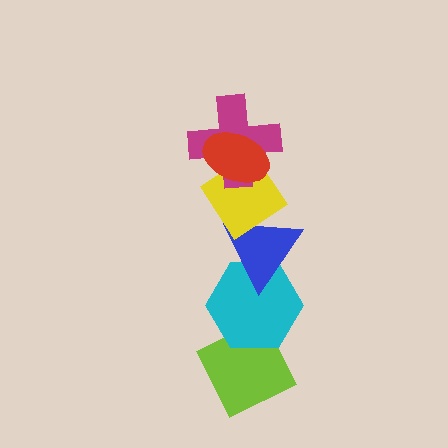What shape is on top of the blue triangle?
The yellow diamond is on top of the blue triangle.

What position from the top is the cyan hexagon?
The cyan hexagon is 5th from the top.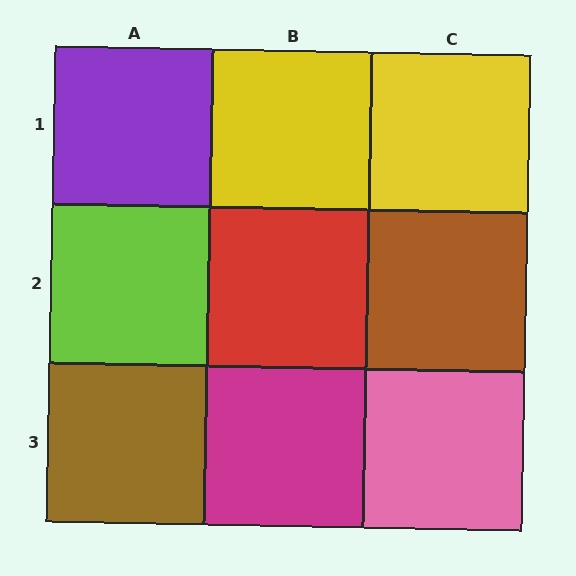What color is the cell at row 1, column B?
Yellow.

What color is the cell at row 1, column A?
Purple.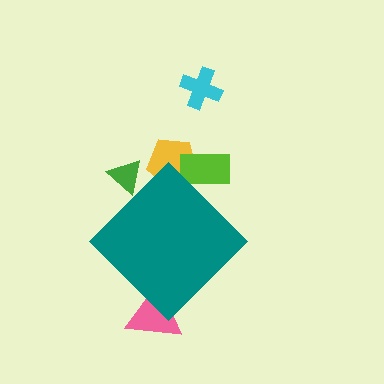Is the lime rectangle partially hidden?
Yes, the lime rectangle is partially hidden behind the teal diamond.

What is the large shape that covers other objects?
A teal diamond.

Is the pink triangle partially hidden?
Yes, the pink triangle is partially hidden behind the teal diamond.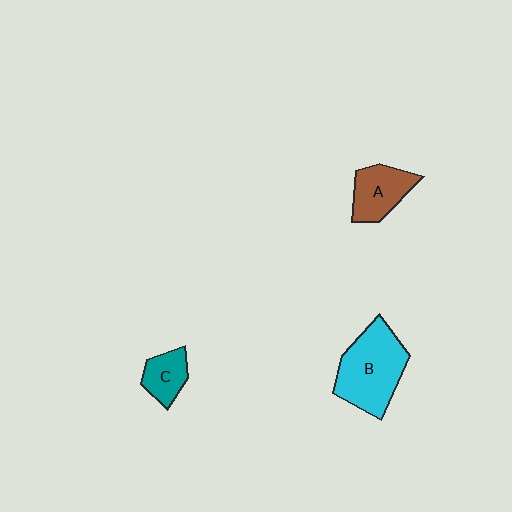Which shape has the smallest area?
Shape C (teal).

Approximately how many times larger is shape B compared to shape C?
Approximately 2.4 times.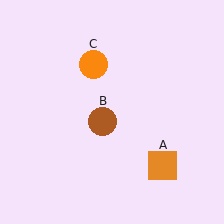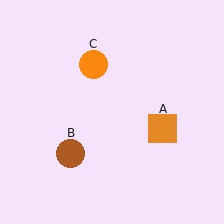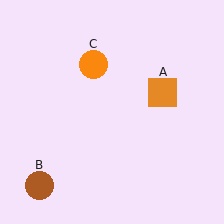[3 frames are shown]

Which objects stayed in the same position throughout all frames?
Orange circle (object C) remained stationary.